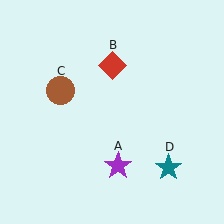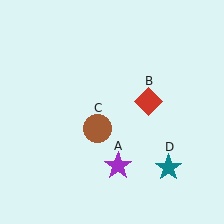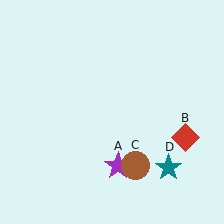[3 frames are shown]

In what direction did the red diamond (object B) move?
The red diamond (object B) moved down and to the right.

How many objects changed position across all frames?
2 objects changed position: red diamond (object B), brown circle (object C).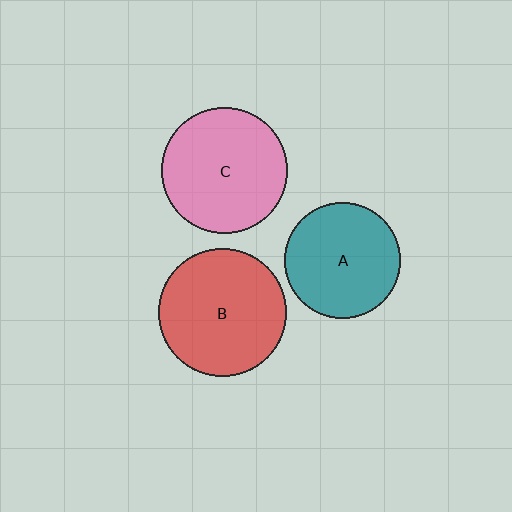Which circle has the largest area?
Circle B (red).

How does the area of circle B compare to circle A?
Approximately 1.2 times.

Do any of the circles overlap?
No, none of the circles overlap.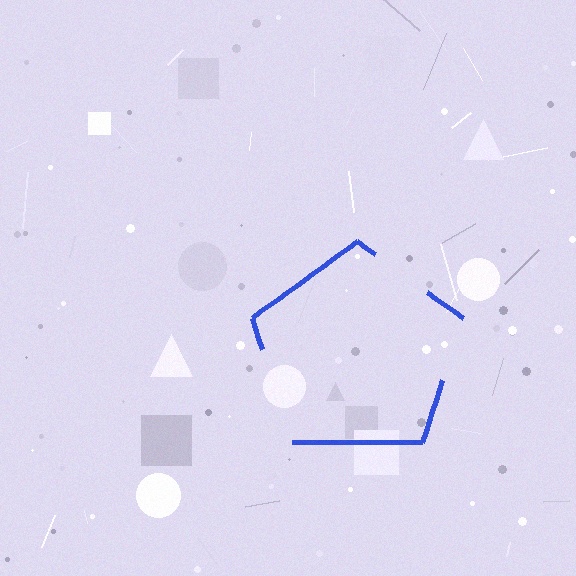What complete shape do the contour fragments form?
The contour fragments form a pentagon.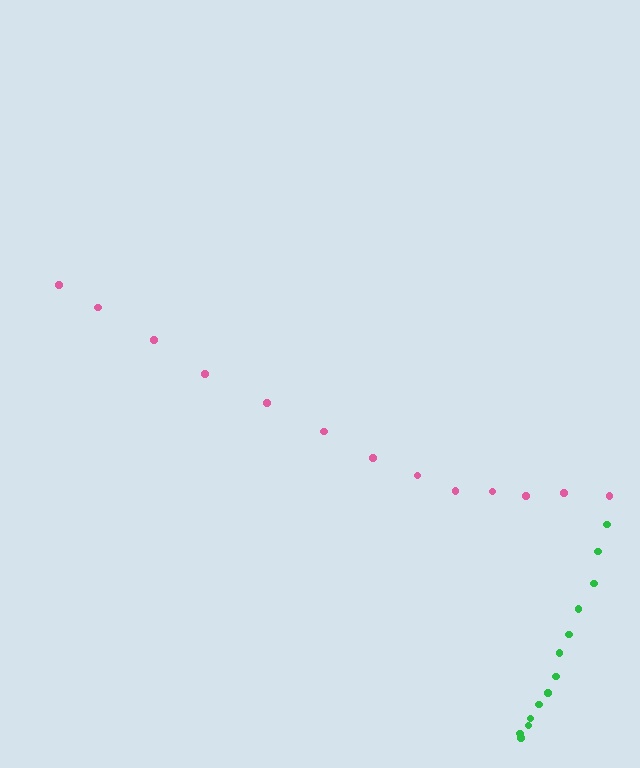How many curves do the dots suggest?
There are 2 distinct paths.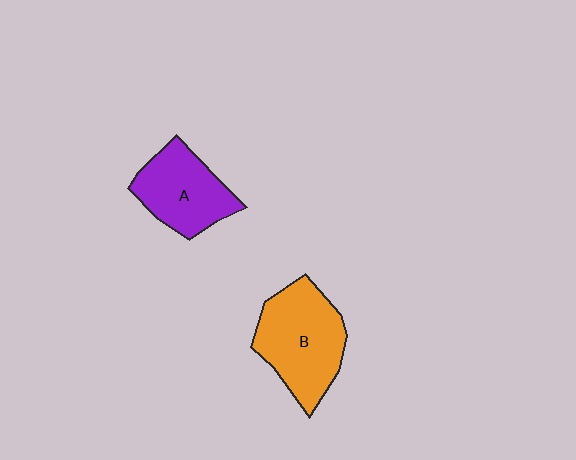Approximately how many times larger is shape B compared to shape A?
Approximately 1.3 times.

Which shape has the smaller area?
Shape A (purple).